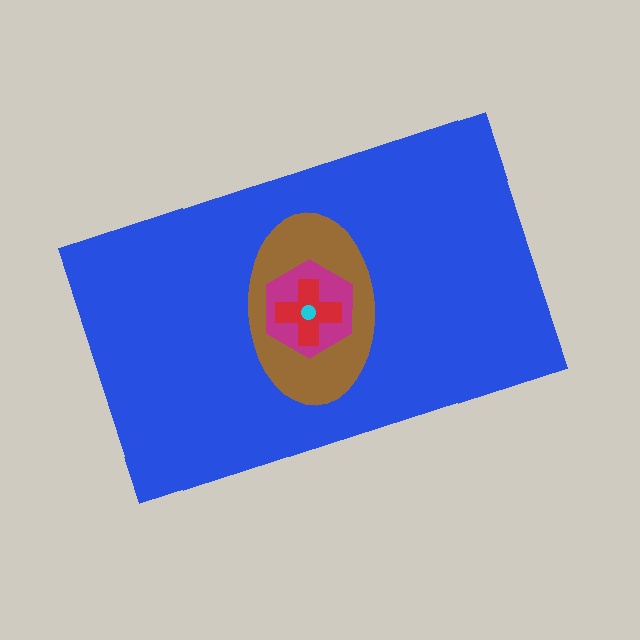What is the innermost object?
The cyan circle.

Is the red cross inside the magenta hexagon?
Yes.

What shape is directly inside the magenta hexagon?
The red cross.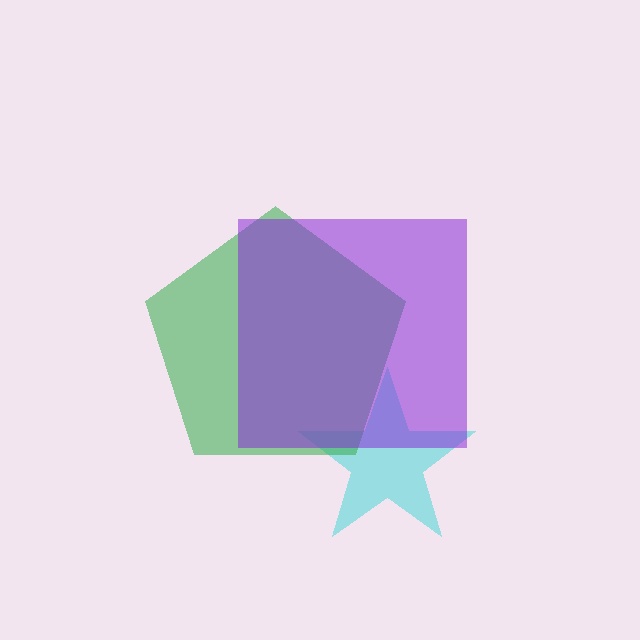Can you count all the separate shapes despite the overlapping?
Yes, there are 3 separate shapes.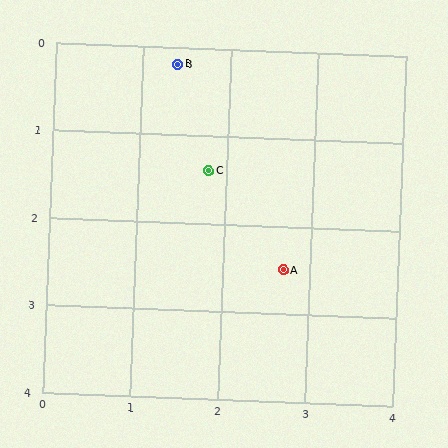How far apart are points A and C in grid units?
Points A and C are about 1.4 grid units apart.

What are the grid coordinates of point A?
Point A is at approximately (2.7, 2.5).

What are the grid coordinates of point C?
Point C is at approximately (1.8, 1.4).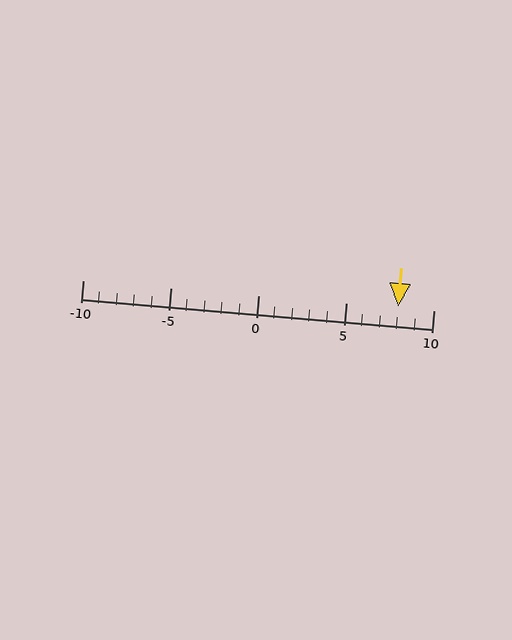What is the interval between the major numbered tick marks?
The major tick marks are spaced 5 units apart.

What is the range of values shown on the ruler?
The ruler shows values from -10 to 10.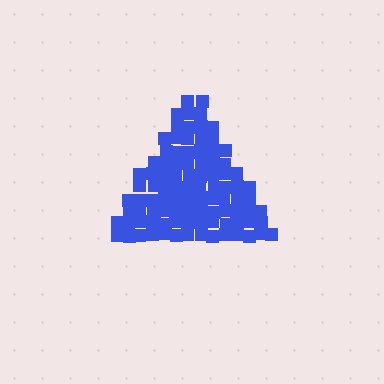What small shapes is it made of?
It is made of small squares.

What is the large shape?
The large shape is a triangle.